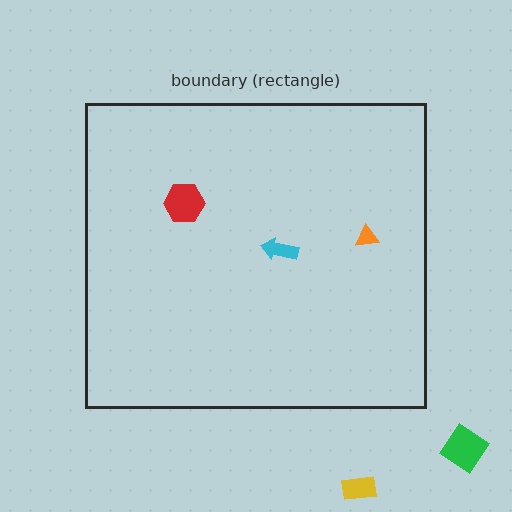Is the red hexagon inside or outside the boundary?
Inside.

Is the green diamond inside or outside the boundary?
Outside.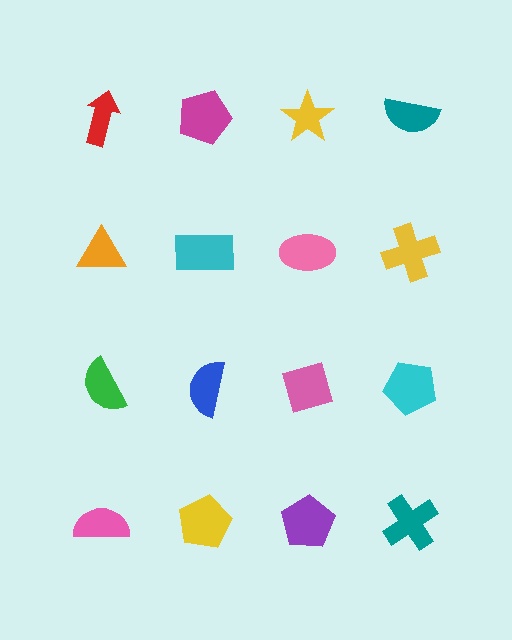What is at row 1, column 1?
A red arrow.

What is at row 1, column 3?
A yellow star.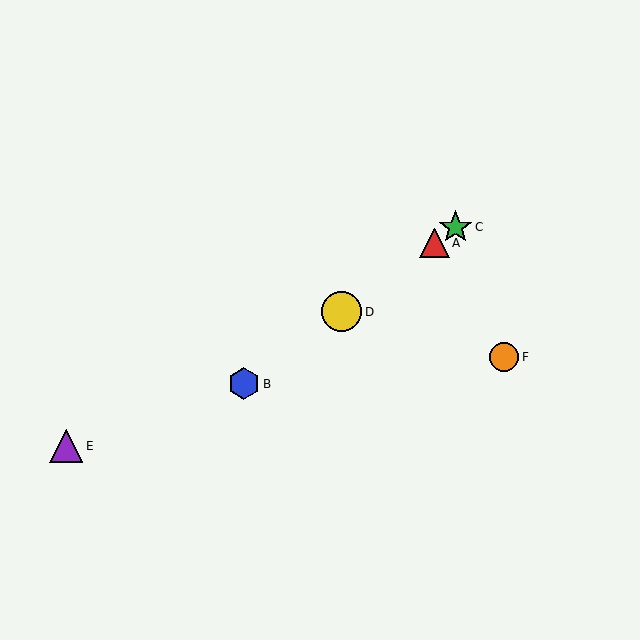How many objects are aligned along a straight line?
4 objects (A, B, C, D) are aligned along a straight line.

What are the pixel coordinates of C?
Object C is at (456, 227).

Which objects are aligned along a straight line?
Objects A, B, C, D are aligned along a straight line.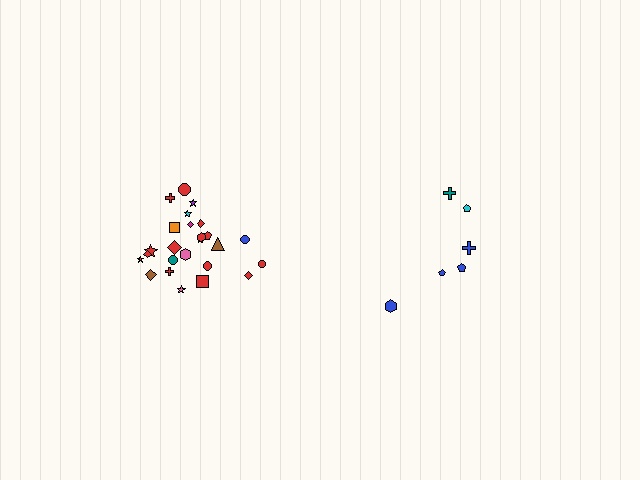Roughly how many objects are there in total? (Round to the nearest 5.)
Roughly 30 objects in total.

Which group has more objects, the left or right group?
The left group.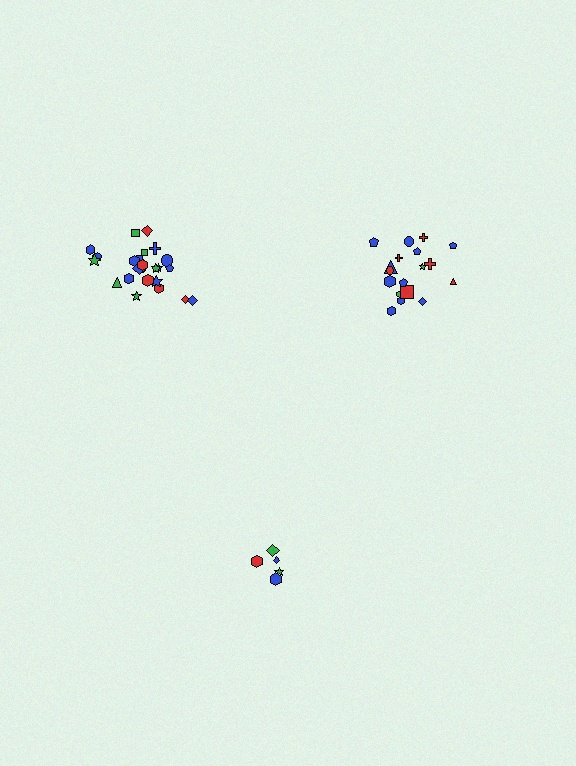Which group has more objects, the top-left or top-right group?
The top-left group.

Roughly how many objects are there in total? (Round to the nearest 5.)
Roughly 50 objects in total.